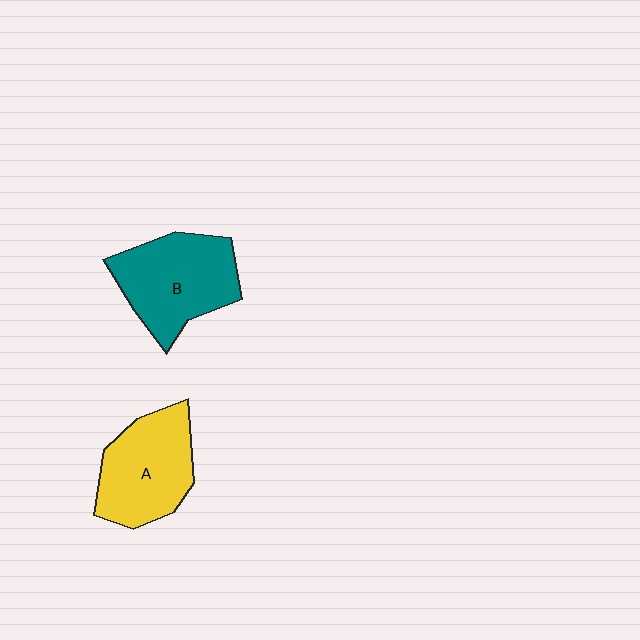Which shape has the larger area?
Shape B (teal).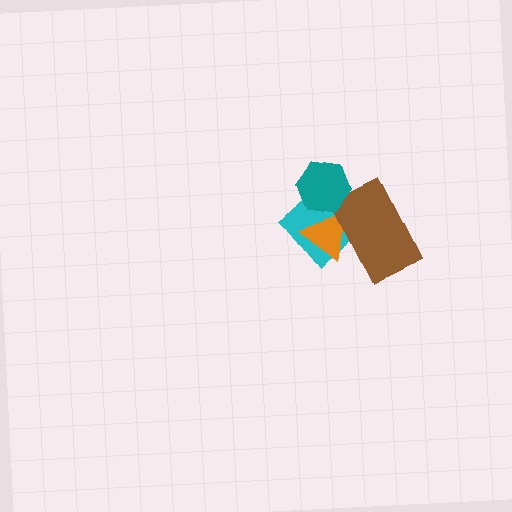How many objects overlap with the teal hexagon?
2 objects overlap with the teal hexagon.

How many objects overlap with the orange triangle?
3 objects overlap with the orange triangle.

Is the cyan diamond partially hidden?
Yes, it is partially covered by another shape.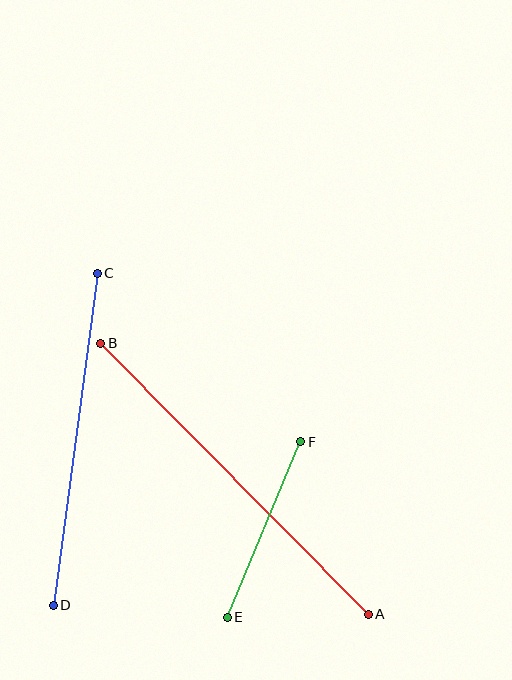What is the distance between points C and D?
The distance is approximately 335 pixels.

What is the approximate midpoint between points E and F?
The midpoint is at approximately (264, 529) pixels.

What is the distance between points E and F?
The distance is approximately 190 pixels.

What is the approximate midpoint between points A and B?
The midpoint is at approximately (235, 479) pixels.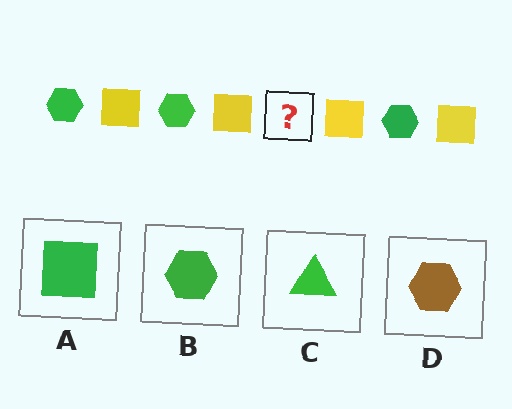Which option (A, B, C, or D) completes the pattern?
B.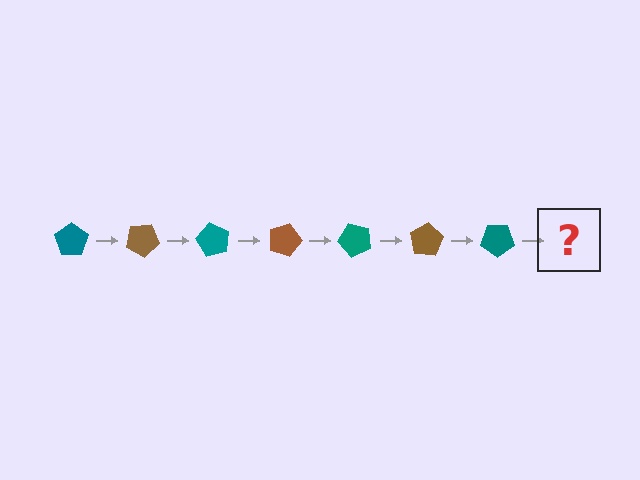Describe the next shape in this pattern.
It should be a brown pentagon, rotated 210 degrees from the start.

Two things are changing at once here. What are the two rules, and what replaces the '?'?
The two rules are that it rotates 30 degrees each step and the color cycles through teal and brown. The '?' should be a brown pentagon, rotated 210 degrees from the start.